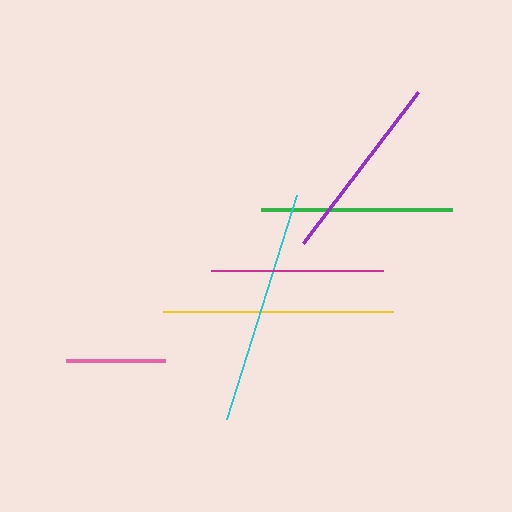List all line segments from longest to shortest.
From longest to shortest: cyan, yellow, green, purple, magenta, pink.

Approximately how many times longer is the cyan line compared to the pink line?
The cyan line is approximately 2.4 times the length of the pink line.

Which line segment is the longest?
The cyan line is the longest at approximately 235 pixels.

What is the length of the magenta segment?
The magenta segment is approximately 172 pixels long.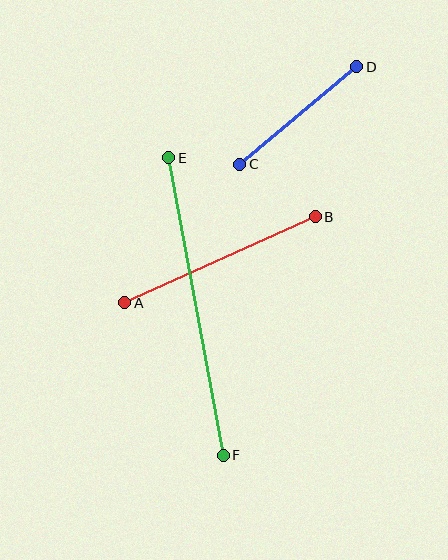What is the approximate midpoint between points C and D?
The midpoint is at approximately (298, 116) pixels.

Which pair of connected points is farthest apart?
Points E and F are farthest apart.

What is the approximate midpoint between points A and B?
The midpoint is at approximately (220, 260) pixels.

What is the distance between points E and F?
The distance is approximately 303 pixels.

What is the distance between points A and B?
The distance is approximately 209 pixels.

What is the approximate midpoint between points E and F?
The midpoint is at approximately (196, 307) pixels.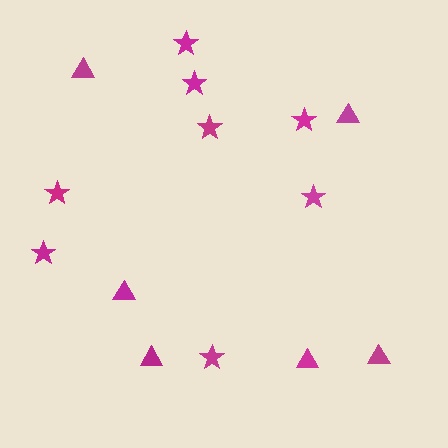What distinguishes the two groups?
There are 2 groups: one group of triangles (6) and one group of stars (8).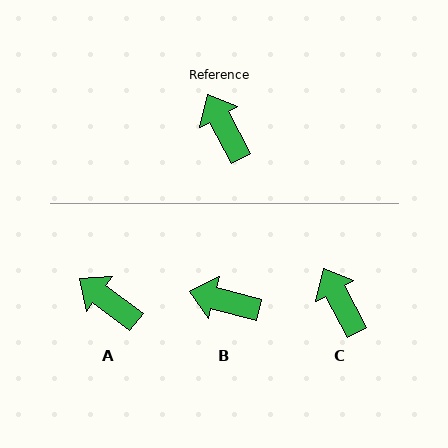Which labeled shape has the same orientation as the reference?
C.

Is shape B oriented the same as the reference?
No, it is off by about 47 degrees.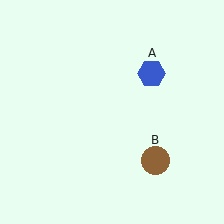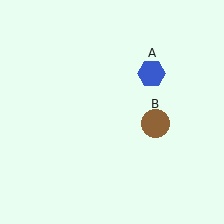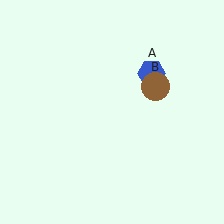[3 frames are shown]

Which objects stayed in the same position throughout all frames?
Blue hexagon (object A) remained stationary.